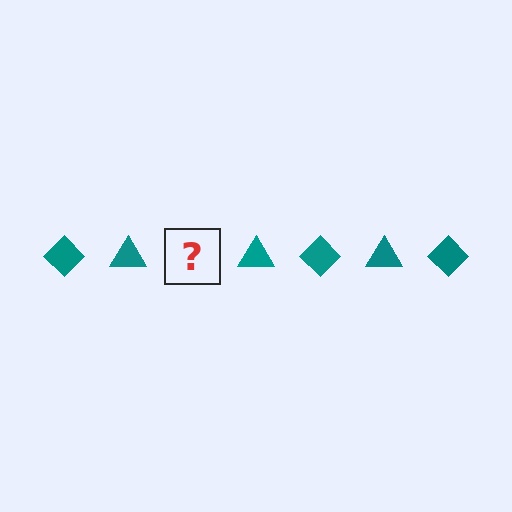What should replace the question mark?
The question mark should be replaced with a teal diamond.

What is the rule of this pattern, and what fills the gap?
The rule is that the pattern cycles through diamond, triangle shapes in teal. The gap should be filled with a teal diamond.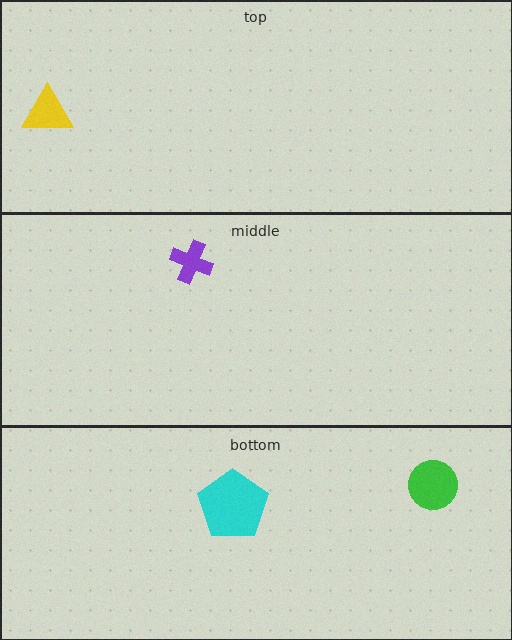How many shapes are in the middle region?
1.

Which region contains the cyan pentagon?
The bottom region.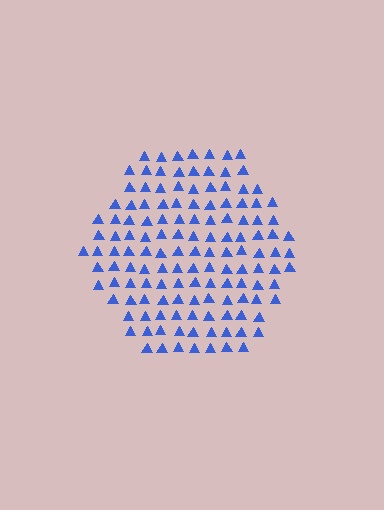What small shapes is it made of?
It is made of small triangles.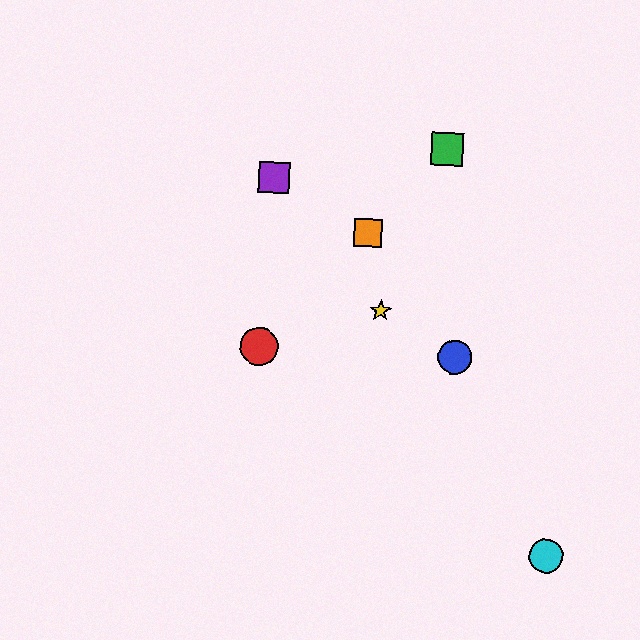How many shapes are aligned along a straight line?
3 shapes (the red circle, the green square, the orange square) are aligned along a straight line.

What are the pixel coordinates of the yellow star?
The yellow star is at (381, 311).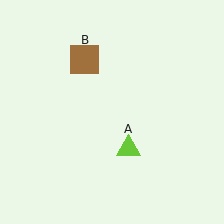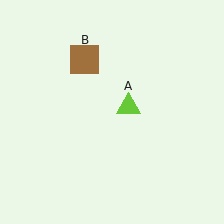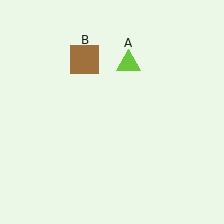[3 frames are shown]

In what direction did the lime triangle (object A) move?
The lime triangle (object A) moved up.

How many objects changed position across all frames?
1 object changed position: lime triangle (object A).